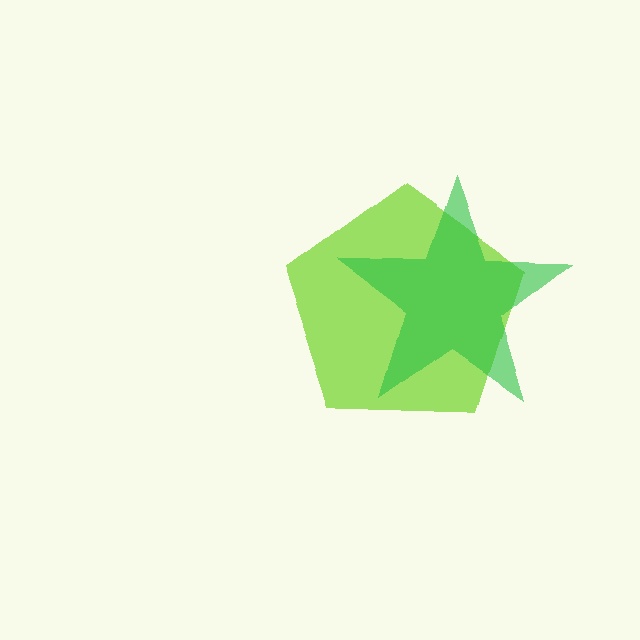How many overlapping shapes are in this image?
There are 2 overlapping shapes in the image.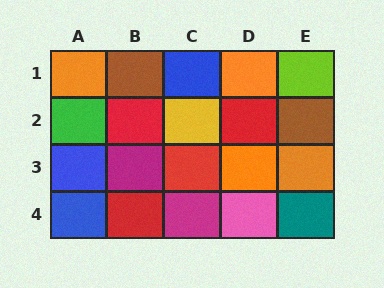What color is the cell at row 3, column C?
Red.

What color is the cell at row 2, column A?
Green.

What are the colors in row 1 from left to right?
Orange, brown, blue, orange, lime.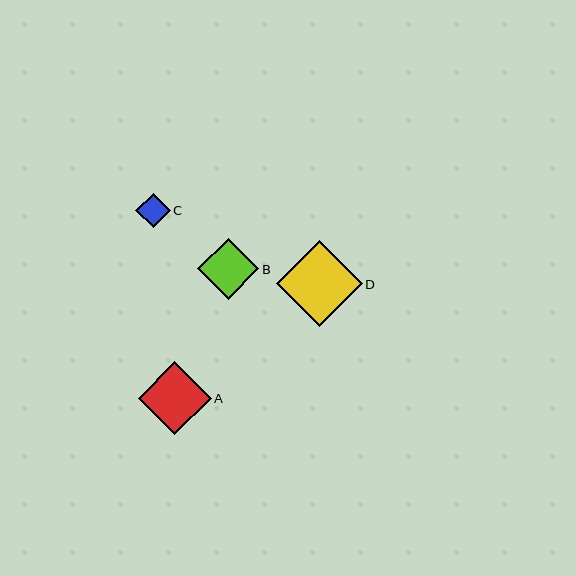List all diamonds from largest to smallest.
From largest to smallest: D, A, B, C.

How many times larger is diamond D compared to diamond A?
Diamond D is approximately 1.2 times the size of diamond A.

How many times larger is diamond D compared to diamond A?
Diamond D is approximately 1.2 times the size of diamond A.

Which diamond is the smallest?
Diamond C is the smallest with a size of approximately 34 pixels.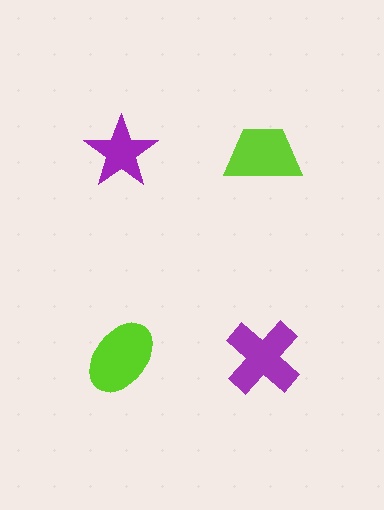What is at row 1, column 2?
A lime trapezoid.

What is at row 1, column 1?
A purple star.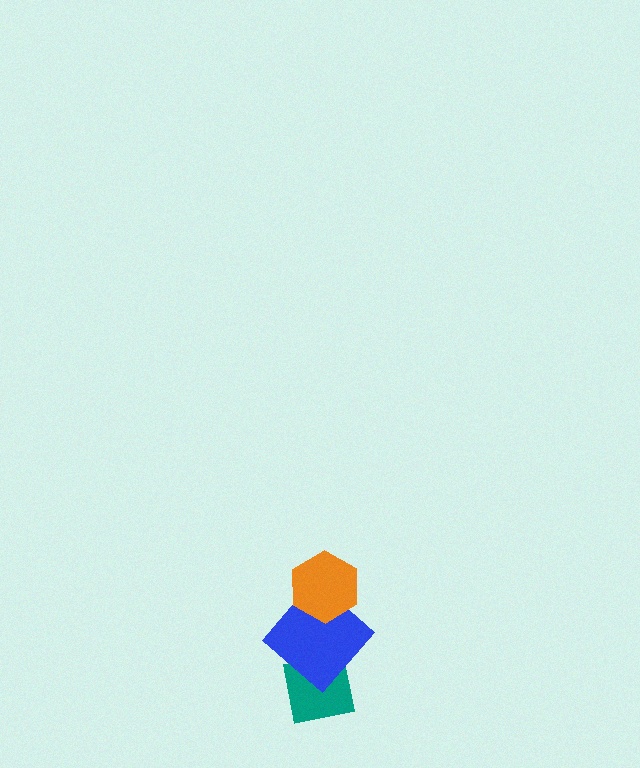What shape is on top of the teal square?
The blue diamond is on top of the teal square.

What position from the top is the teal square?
The teal square is 3rd from the top.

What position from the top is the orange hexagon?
The orange hexagon is 1st from the top.